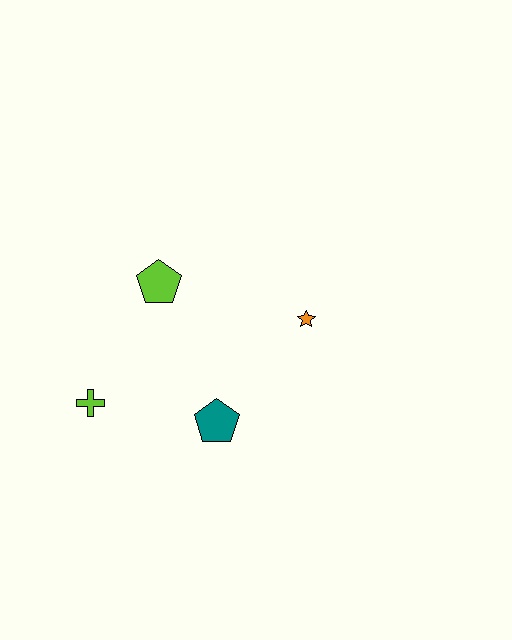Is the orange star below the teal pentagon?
No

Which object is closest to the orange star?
The teal pentagon is closest to the orange star.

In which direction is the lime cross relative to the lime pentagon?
The lime cross is below the lime pentagon.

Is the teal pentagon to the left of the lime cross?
No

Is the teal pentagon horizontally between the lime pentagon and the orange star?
Yes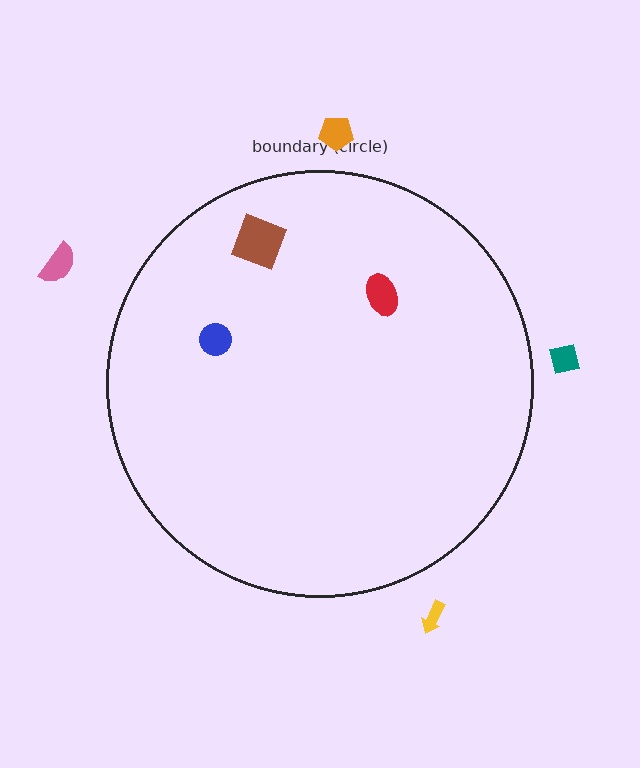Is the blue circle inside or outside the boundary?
Inside.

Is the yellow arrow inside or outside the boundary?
Outside.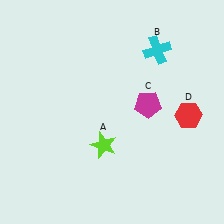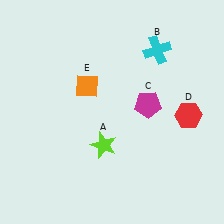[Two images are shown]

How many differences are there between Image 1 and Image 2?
There is 1 difference between the two images.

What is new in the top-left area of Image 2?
An orange diamond (E) was added in the top-left area of Image 2.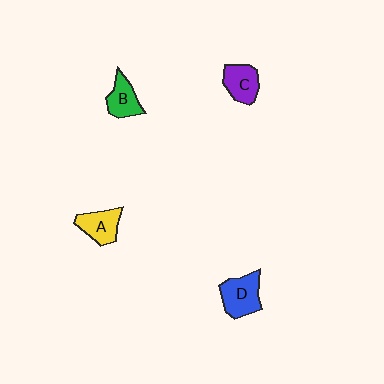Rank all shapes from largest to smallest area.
From largest to smallest: D (blue), C (purple), A (yellow), B (green).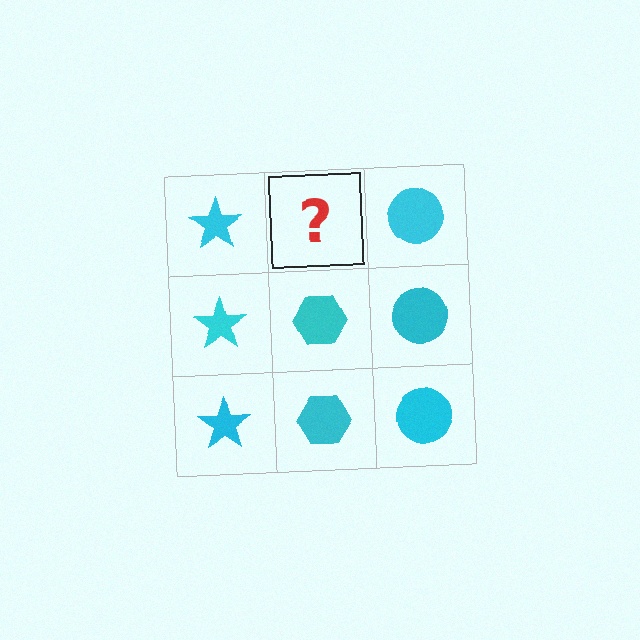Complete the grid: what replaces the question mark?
The question mark should be replaced with a cyan hexagon.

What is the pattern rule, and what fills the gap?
The rule is that each column has a consistent shape. The gap should be filled with a cyan hexagon.